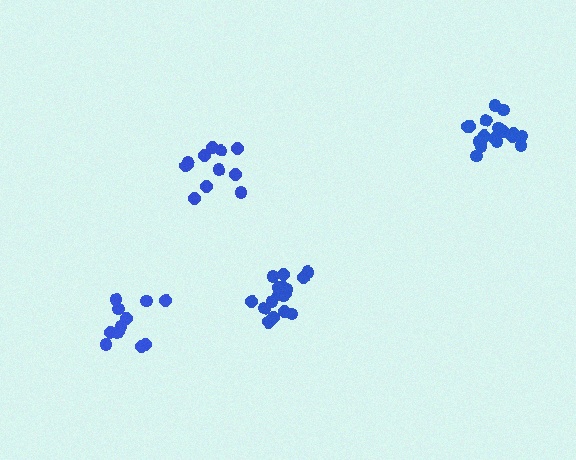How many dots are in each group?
Group 1: 18 dots, Group 2: 12 dots, Group 3: 12 dots, Group 4: 18 dots (60 total).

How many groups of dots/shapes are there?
There are 4 groups.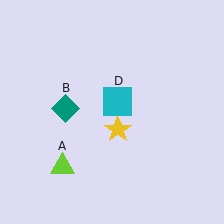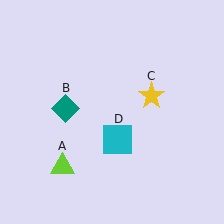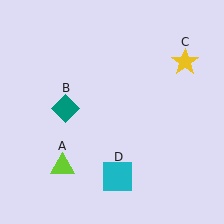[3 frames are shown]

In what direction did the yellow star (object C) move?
The yellow star (object C) moved up and to the right.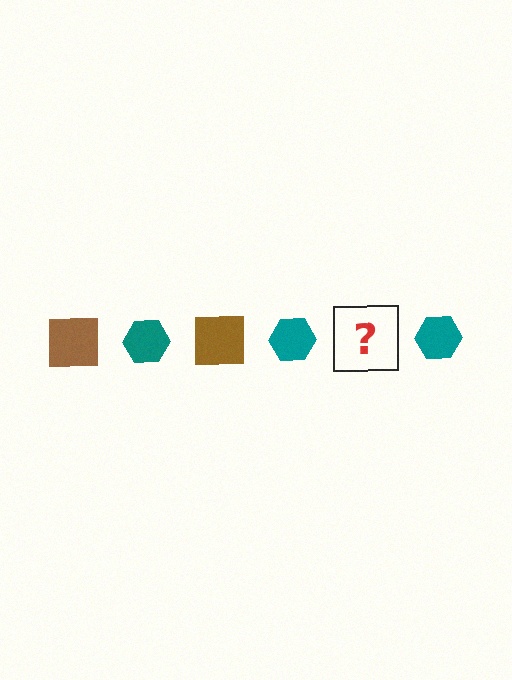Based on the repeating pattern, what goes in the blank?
The blank should be a brown square.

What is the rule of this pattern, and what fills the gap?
The rule is that the pattern alternates between brown square and teal hexagon. The gap should be filled with a brown square.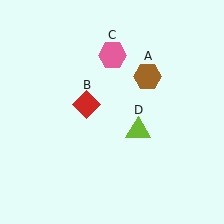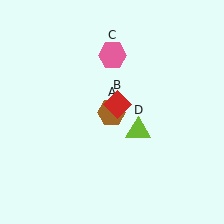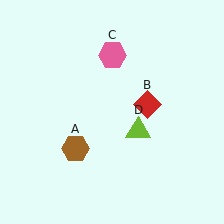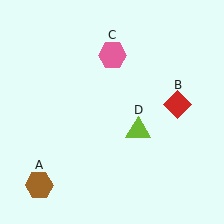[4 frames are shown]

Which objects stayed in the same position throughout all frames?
Pink hexagon (object C) and lime triangle (object D) remained stationary.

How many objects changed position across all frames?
2 objects changed position: brown hexagon (object A), red diamond (object B).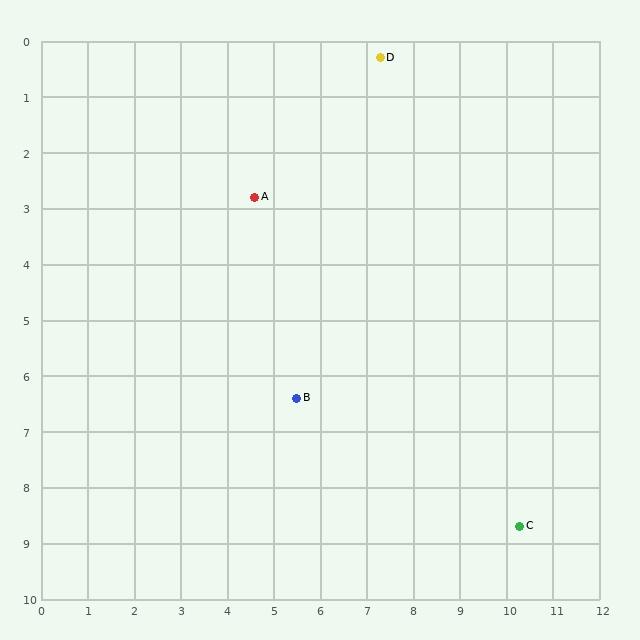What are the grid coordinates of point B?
Point B is at approximately (5.5, 6.4).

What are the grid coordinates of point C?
Point C is at approximately (10.3, 8.7).